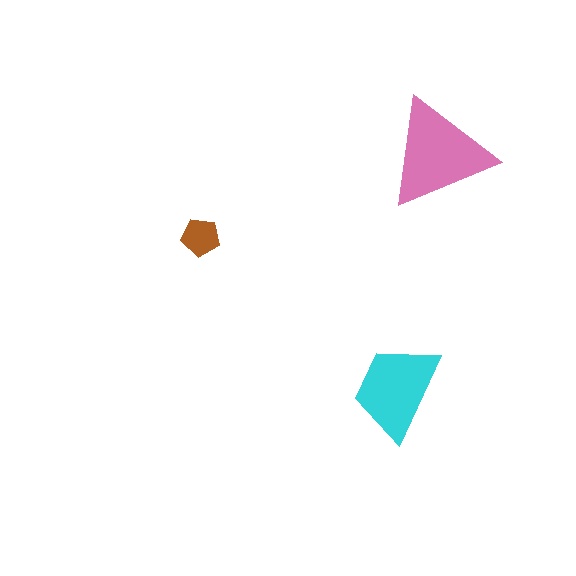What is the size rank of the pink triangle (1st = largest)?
1st.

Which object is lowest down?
The cyan trapezoid is bottommost.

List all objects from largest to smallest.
The pink triangle, the cyan trapezoid, the brown pentagon.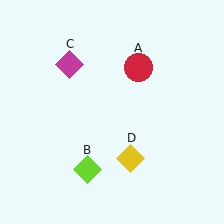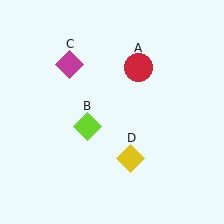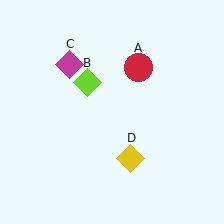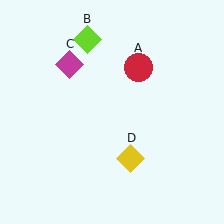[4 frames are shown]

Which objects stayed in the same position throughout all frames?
Red circle (object A) and magenta diamond (object C) and yellow diamond (object D) remained stationary.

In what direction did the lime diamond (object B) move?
The lime diamond (object B) moved up.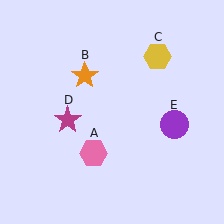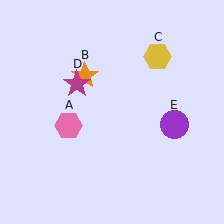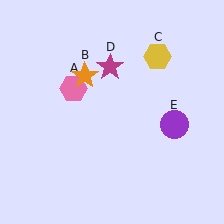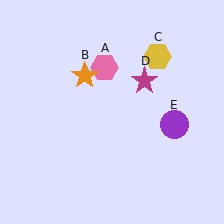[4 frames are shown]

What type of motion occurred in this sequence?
The pink hexagon (object A), magenta star (object D) rotated clockwise around the center of the scene.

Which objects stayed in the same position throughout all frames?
Orange star (object B) and yellow hexagon (object C) and purple circle (object E) remained stationary.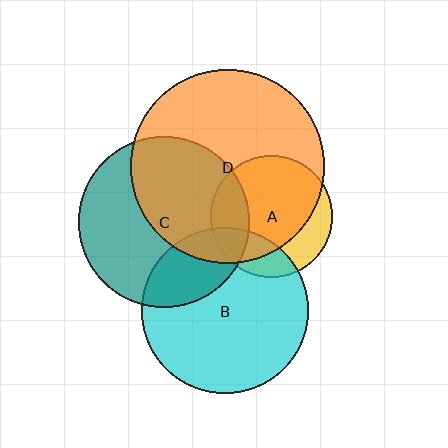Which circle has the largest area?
Circle D (orange).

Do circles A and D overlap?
Yes.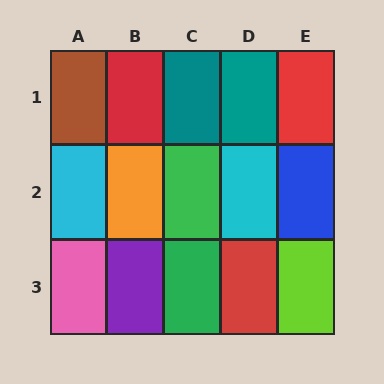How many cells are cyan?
2 cells are cyan.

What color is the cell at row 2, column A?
Cyan.